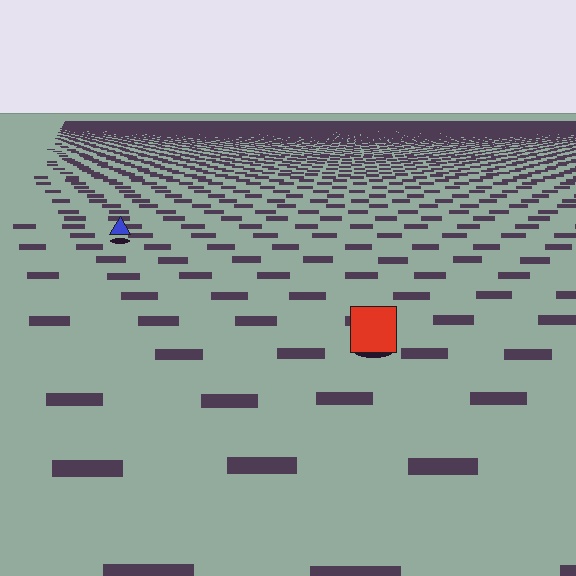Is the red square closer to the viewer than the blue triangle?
Yes. The red square is closer — you can tell from the texture gradient: the ground texture is coarser near it.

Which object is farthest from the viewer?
The blue triangle is farthest from the viewer. It appears smaller and the ground texture around it is denser.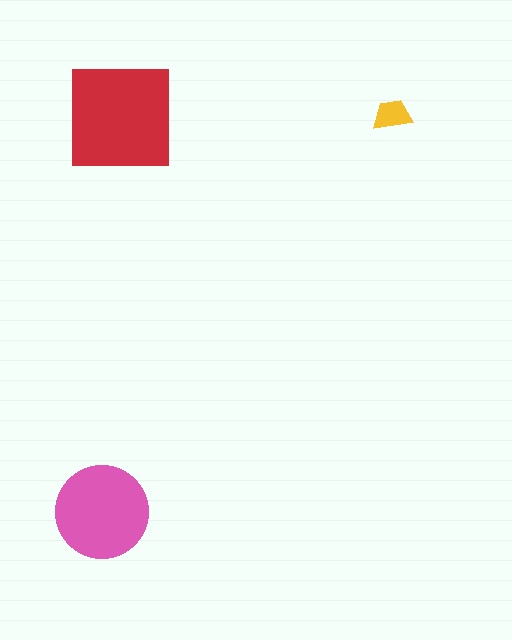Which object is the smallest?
The yellow trapezoid.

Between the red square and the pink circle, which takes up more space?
The red square.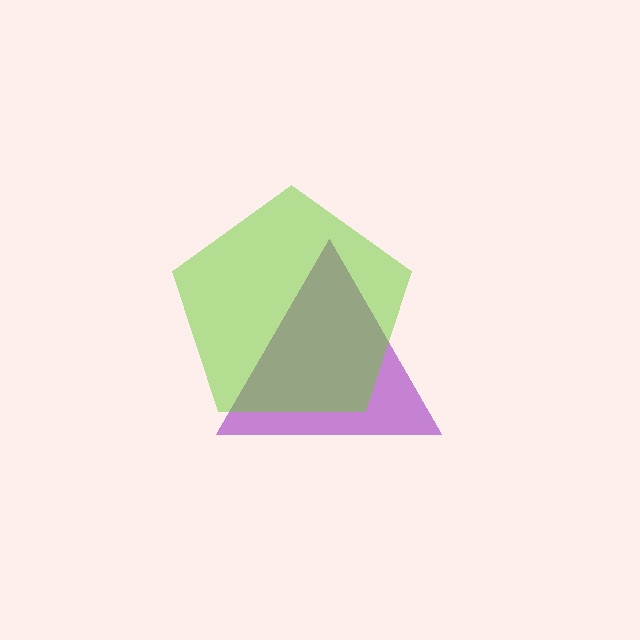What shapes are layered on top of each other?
The layered shapes are: a purple triangle, a lime pentagon.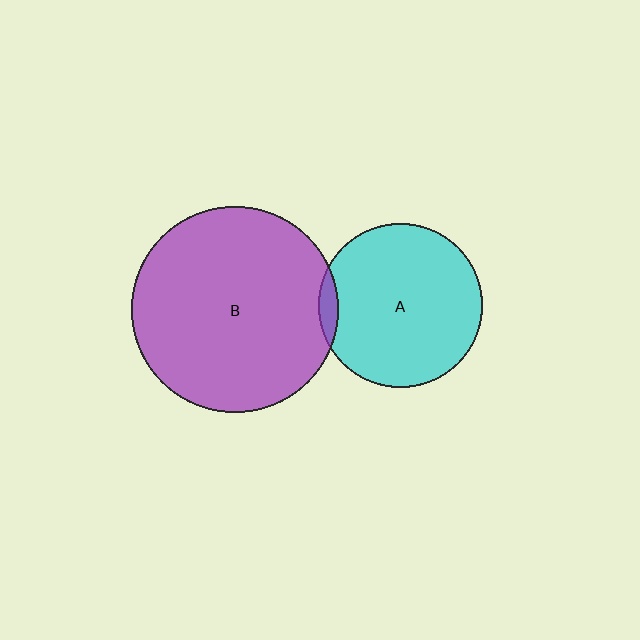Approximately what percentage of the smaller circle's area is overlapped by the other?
Approximately 5%.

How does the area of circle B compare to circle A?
Approximately 1.6 times.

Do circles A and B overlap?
Yes.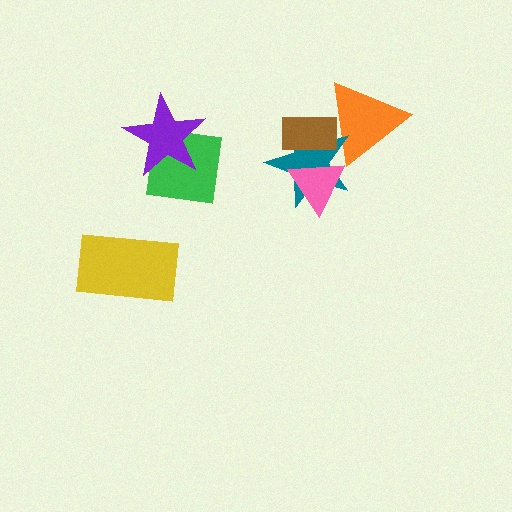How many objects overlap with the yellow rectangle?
0 objects overlap with the yellow rectangle.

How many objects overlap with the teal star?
3 objects overlap with the teal star.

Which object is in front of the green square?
The purple star is in front of the green square.